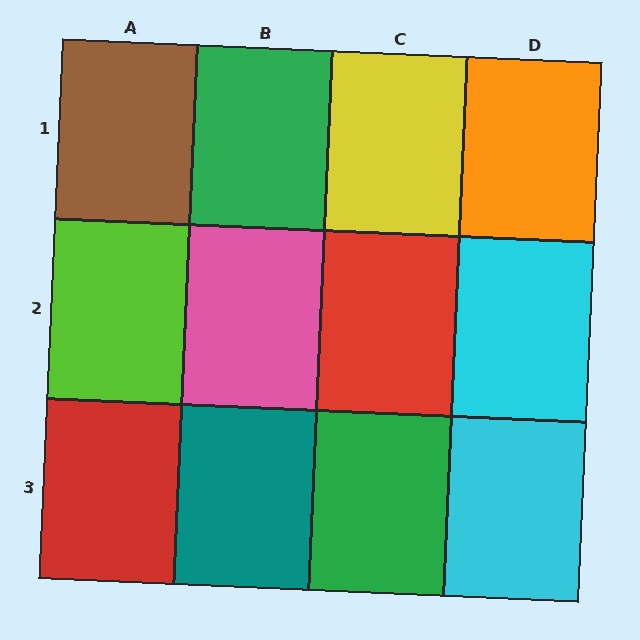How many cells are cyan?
2 cells are cyan.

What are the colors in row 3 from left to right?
Red, teal, green, cyan.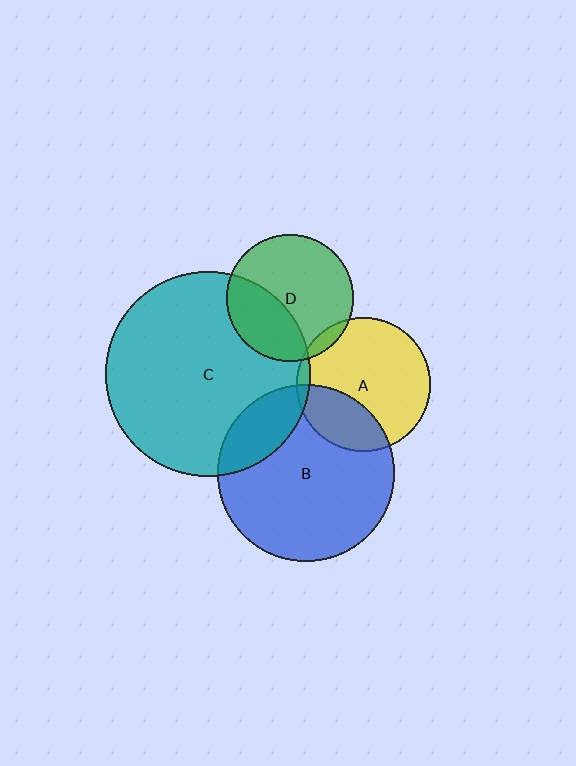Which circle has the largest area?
Circle C (teal).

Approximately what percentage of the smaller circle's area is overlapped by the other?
Approximately 35%.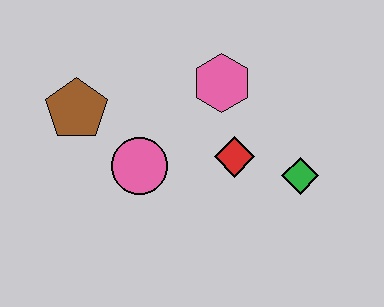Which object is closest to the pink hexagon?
The red diamond is closest to the pink hexagon.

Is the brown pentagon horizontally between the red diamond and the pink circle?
No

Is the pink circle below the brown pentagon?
Yes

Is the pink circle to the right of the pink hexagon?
No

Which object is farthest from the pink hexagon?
The brown pentagon is farthest from the pink hexagon.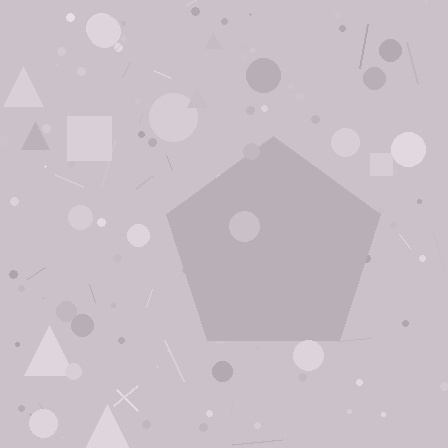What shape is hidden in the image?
A pentagon is hidden in the image.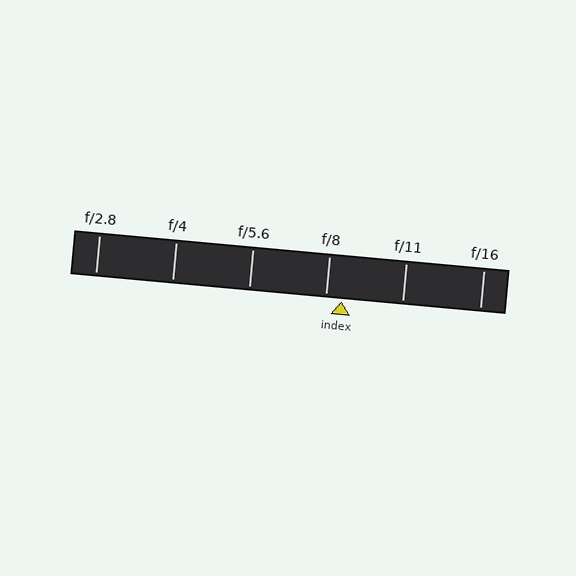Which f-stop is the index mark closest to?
The index mark is closest to f/8.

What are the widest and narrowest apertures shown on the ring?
The widest aperture shown is f/2.8 and the narrowest is f/16.